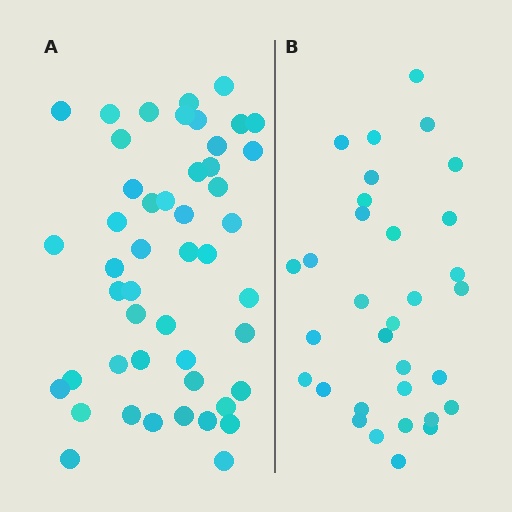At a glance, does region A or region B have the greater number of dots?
Region A (the left region) has more dots.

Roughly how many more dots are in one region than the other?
Region A has approximately 15 more dots than region B.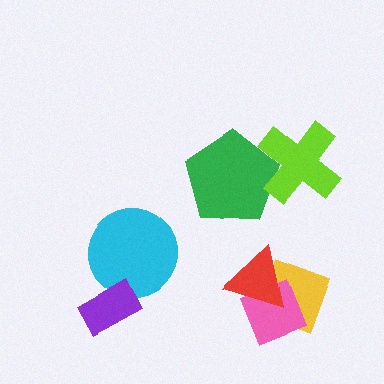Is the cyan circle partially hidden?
Yes, it is partially covered by another shape.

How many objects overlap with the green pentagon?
1 object overlaps with the green pentagon.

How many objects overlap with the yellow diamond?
2 objects overlap with the yellow diamond.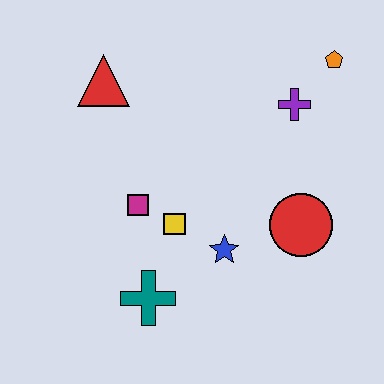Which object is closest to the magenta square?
The yellow square is closest to the magenta square.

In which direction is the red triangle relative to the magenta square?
The red triangle is above the magenta square.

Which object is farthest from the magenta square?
The orange pentagon is farthest from the magenta square.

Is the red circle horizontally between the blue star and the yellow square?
No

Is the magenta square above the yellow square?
Yes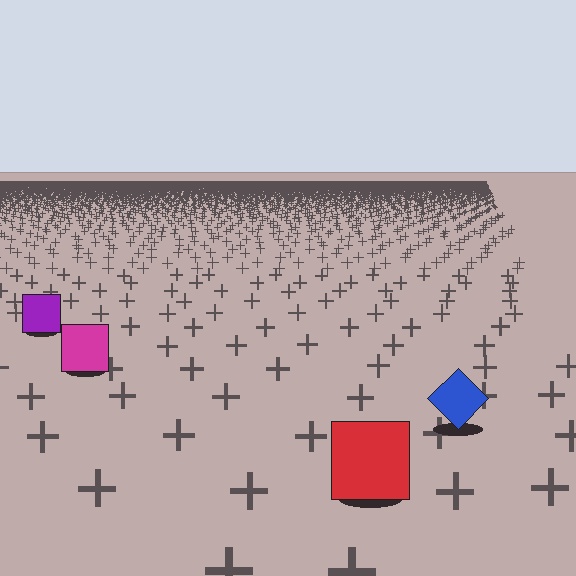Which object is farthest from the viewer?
The purple square is farthest from the viewer. It appears smaller and the ground texture around it is denser.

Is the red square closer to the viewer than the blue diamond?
Yes. The red square is closer — you can tell from the texture gradient: the ground texture is coarser near it.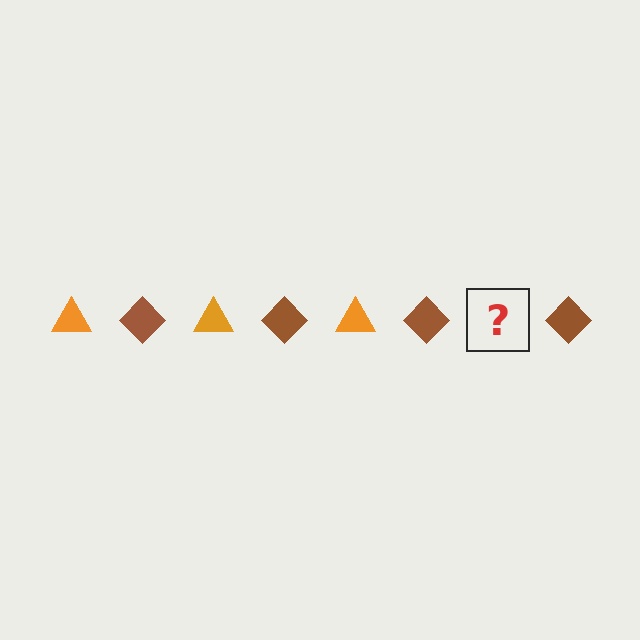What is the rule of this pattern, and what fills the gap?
The rule is that the pattern alternates between orange triangle and brown diamond. The gap should be filled with an orange triangle.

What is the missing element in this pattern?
The missing element is an orange triangle.